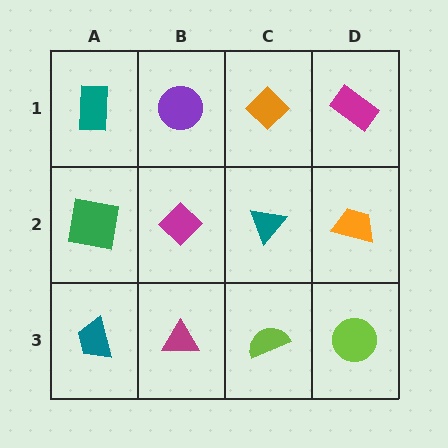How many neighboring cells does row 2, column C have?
4.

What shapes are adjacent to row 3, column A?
A green square (row 2, column A), a magenta triangle (row 3, column B).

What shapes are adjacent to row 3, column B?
A magenta diamond (row 2, column B), a teal trapezoid (row 3, column A), a lime semicircle (row 3, column C).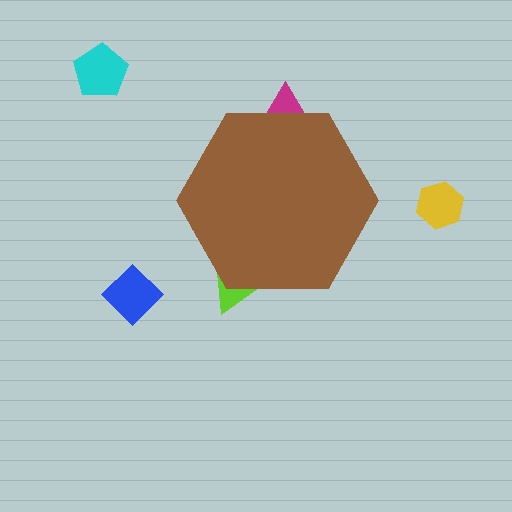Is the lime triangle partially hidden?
Yes, the lime triangle is partially hidden behind the brown hexagon.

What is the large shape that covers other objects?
A brown hexagon.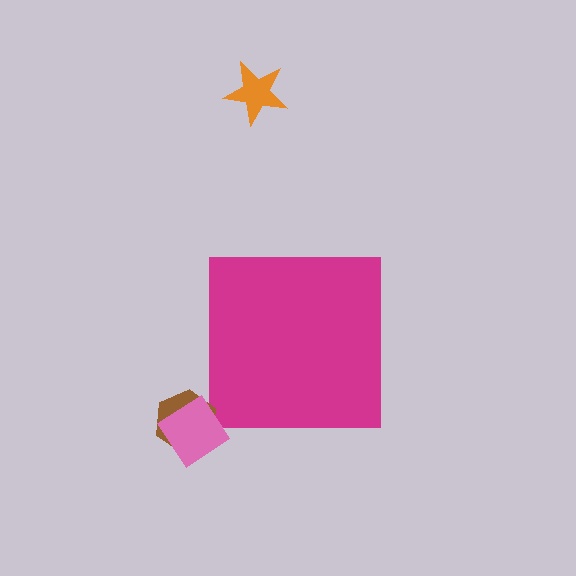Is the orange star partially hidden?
No, the orange star is fully visible.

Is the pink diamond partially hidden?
No, the pink diamond is fully visible.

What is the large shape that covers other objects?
A magenta square.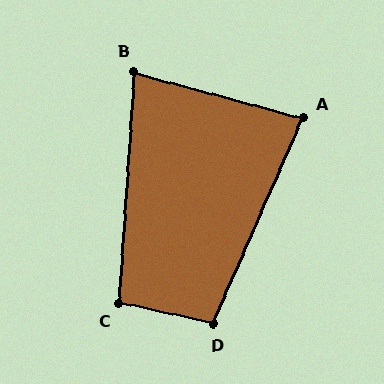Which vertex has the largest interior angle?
D, at approximately 101 degrees.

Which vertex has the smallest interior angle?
B, at approximately 79 degrees.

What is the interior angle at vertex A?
Approximately 82 degrees (acute).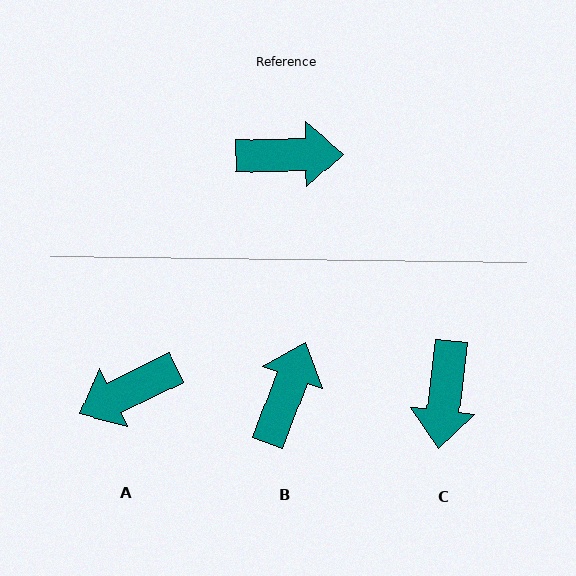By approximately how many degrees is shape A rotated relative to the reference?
Approximately 155 degrees clockwise.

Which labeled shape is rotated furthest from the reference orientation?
A, about 155 degrees away.